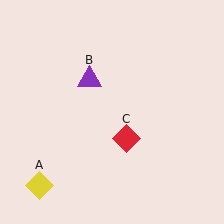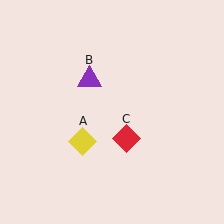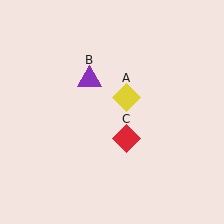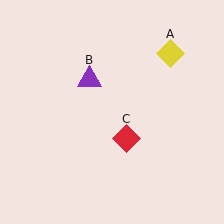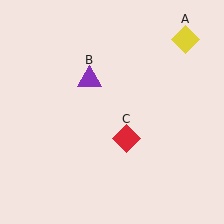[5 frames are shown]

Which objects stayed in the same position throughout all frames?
Purple triangle (object B) and red diamond (object C) remained stationary.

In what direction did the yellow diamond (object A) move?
The yellow diamond (object A) moved up and to the right.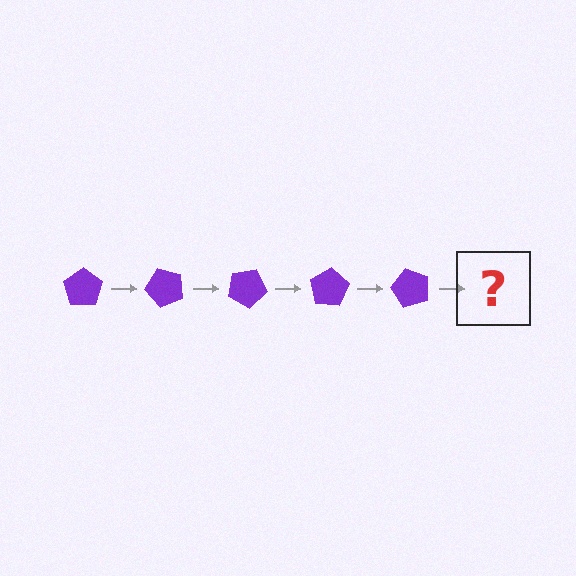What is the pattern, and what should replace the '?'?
The pattern is that the pentagon rotates 50 degrees each step. The '?' should be a purple pentagon rotated 250 degrees.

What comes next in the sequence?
The next element should be a purple pentagon rotated 250 degrees.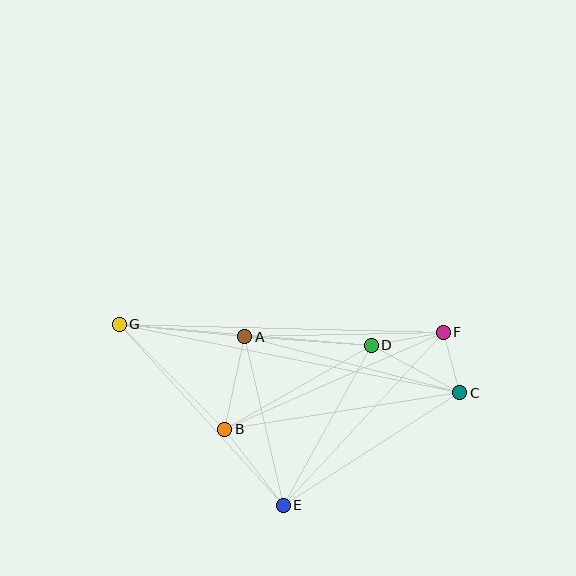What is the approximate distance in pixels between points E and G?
The distance between E and G is approximately 244 pixels.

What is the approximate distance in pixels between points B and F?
The distance between B and F is approximately 239 pixels.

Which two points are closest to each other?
Points C and F are closest to each other.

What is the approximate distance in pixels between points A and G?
The distance between A and G is approximately 126 pixels.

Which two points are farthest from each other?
Points C and G are farthest from each other.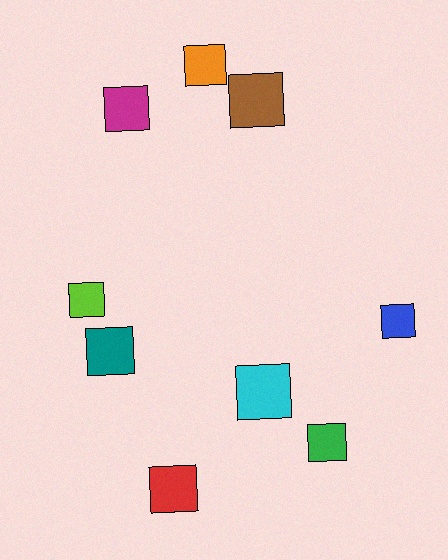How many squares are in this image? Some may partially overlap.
There are 9 squares.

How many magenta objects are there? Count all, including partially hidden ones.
There is 1 magenta object.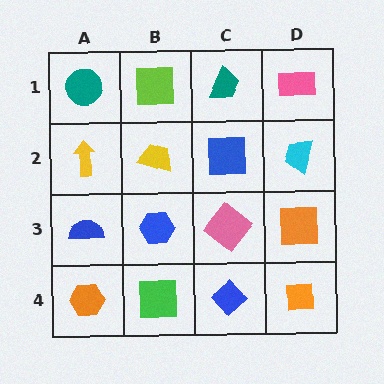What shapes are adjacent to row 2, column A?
A teal circle (row 1, column A), a blue semicircle (row 3, column A), a yellow trapezoid (row 2, column B).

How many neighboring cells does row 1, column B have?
3.